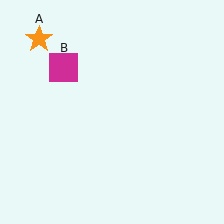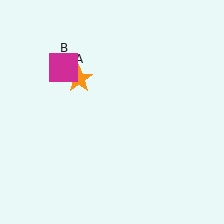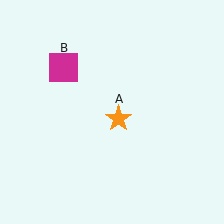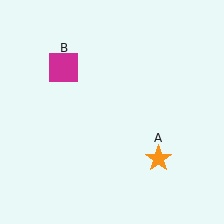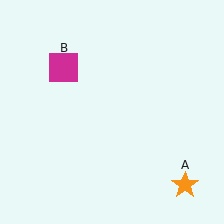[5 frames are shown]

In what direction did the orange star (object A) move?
The orange star (object A) moved down and to the right.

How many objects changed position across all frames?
1 object changed position: orange star (object A).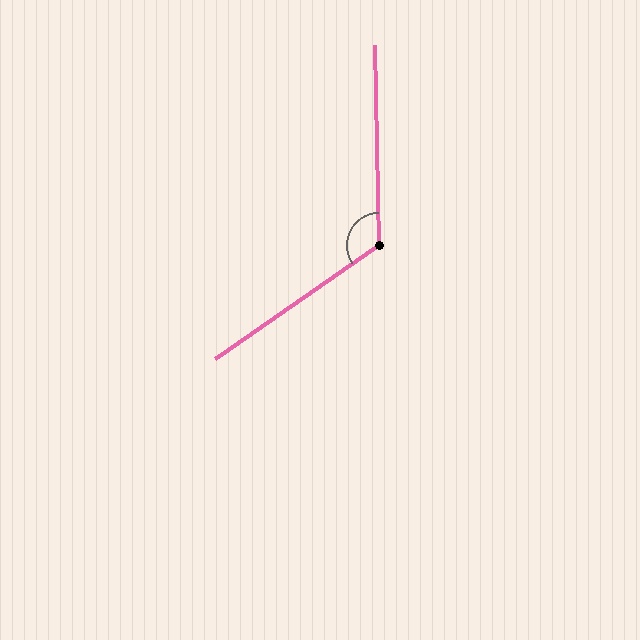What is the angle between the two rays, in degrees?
Approximately 124 degrees.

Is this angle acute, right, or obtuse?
It is obtuse.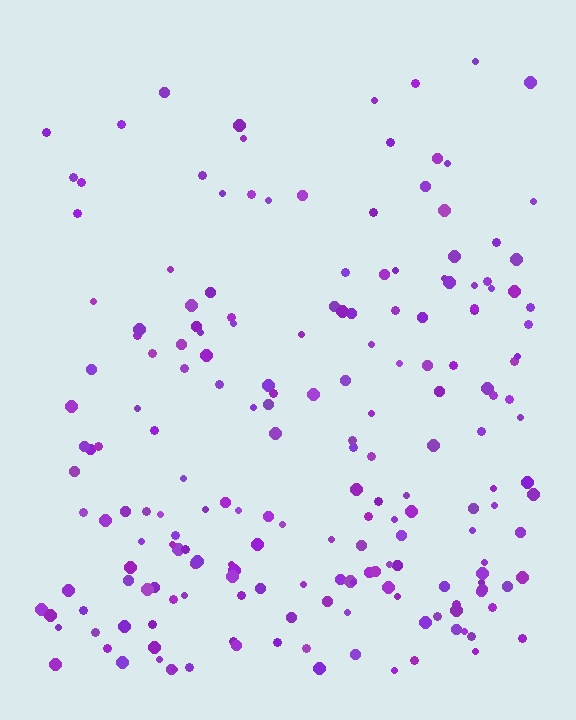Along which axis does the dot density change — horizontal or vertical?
Vertical.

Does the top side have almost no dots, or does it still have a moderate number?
Still a moderate number, just noticeably fewer than the bottom.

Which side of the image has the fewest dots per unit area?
The top.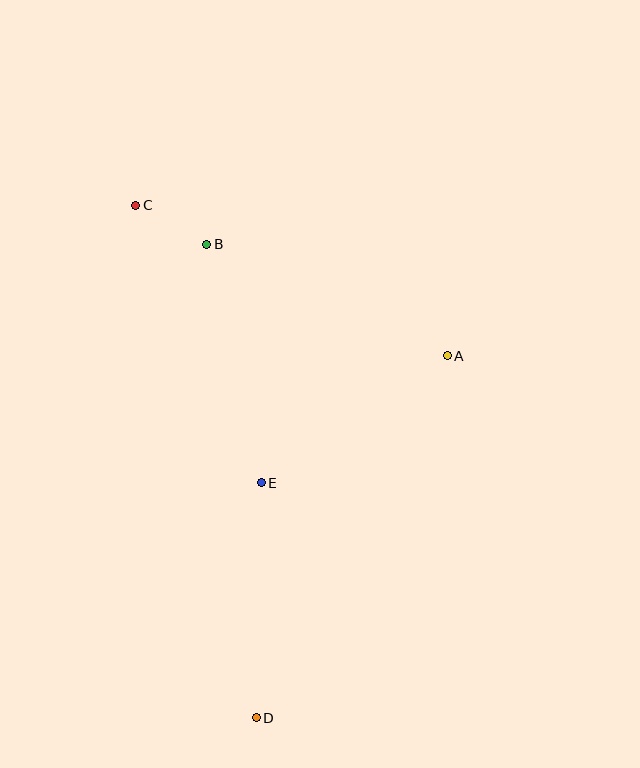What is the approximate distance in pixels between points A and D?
The distance between A and D is approximately 409 pixels.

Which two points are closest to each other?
Points B and C are closest to each other.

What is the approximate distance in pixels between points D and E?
The distance between D and E is approximately 235 pixels.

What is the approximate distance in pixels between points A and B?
The distance between A and B is approximately 265 pixels.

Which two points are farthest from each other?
Points C and D are farthest from each other.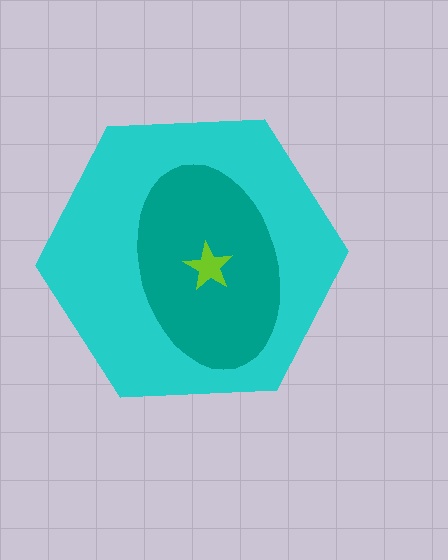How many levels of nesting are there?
3.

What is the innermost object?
The lime star.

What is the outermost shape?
The cyan hexagon.